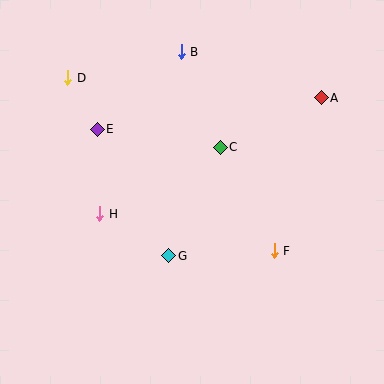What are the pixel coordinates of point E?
Point E is at (97, 129).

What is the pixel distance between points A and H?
The distance between A and H is 250 pixels.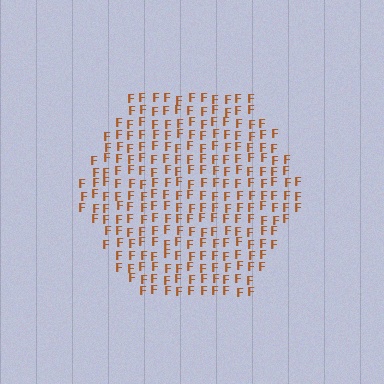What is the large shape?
The large shape is a hexagon.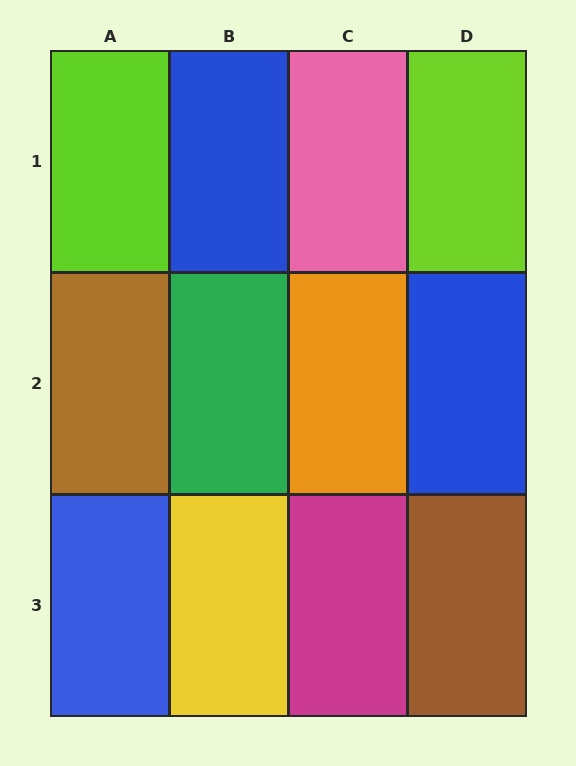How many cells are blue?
3 cells are blue.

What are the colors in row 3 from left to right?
Blue, yellow, magenta, brown.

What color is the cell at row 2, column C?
Orange.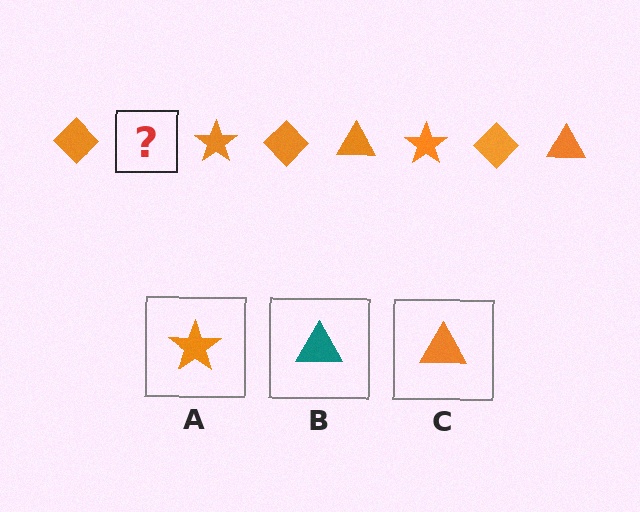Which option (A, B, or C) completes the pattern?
C.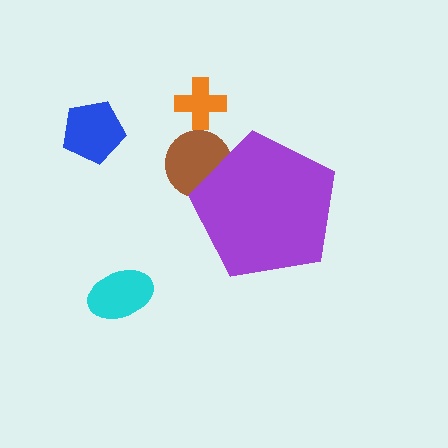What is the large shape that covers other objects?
A purple pentagon.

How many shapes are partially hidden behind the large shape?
1 shape is partially hidden.